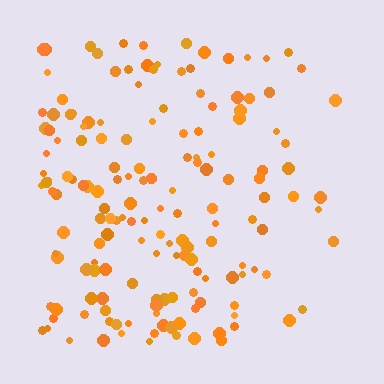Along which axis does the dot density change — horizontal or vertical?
Horizontal.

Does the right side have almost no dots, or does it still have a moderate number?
Still a moderate number, just noticeably fewer than the left.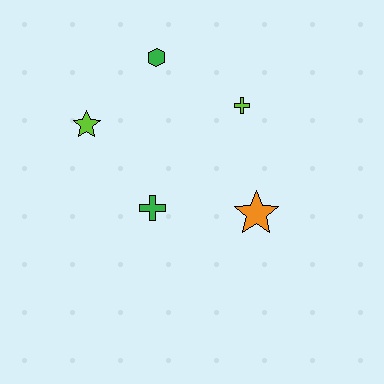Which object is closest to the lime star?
The green hexagon is closest to the lime star.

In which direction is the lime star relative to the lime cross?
The lime star is to the left of the lime cross.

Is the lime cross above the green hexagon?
No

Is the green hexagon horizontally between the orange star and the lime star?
Yes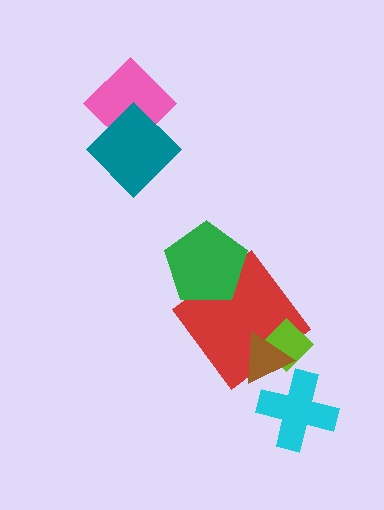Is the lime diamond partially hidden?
Yes, it is partially covered by another shape.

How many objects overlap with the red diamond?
3 objects overlap with the red diamond.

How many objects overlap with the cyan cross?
1 object overlaps with the cyan cross.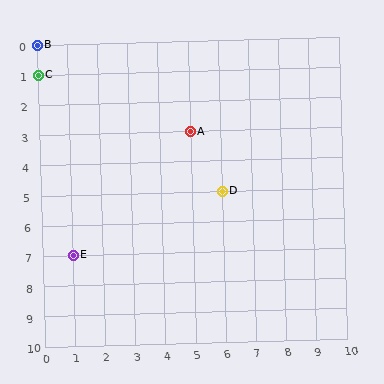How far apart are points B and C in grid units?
Points B and C are 1 row apart.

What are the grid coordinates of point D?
Point D is at grid coordinates (6, 5).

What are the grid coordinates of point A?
Point A is at grid coordinates (5, 3).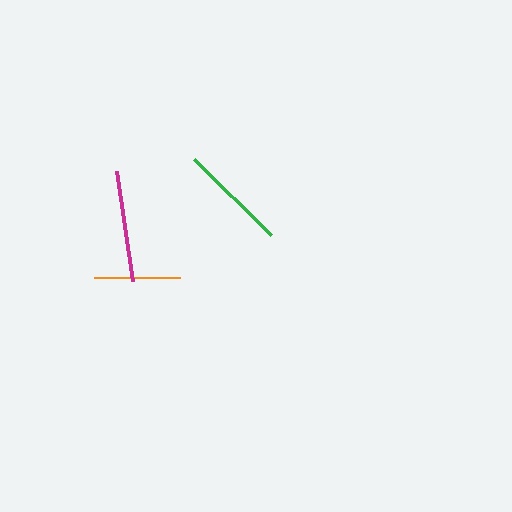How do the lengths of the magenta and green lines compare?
The magenta and green lines are approximately the same length.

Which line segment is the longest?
The magenta line is the longest at approximately 112 pixels.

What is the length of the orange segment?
The orange segment is approximately 86 pixels long.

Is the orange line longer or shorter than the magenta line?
The magenta line is longer than the orange line.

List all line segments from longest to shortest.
From longest to shortest: magenta, green, orange.